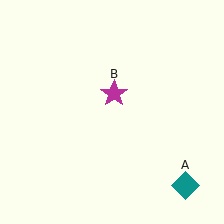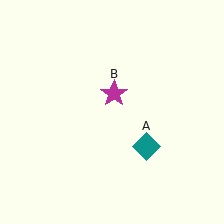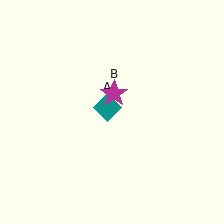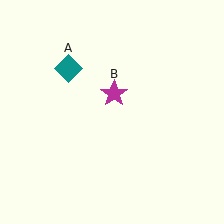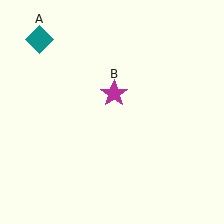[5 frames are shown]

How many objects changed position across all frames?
1 object changed position: teal diamond (object A).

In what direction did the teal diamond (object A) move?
The teal diamond (object A) moved up and to the left.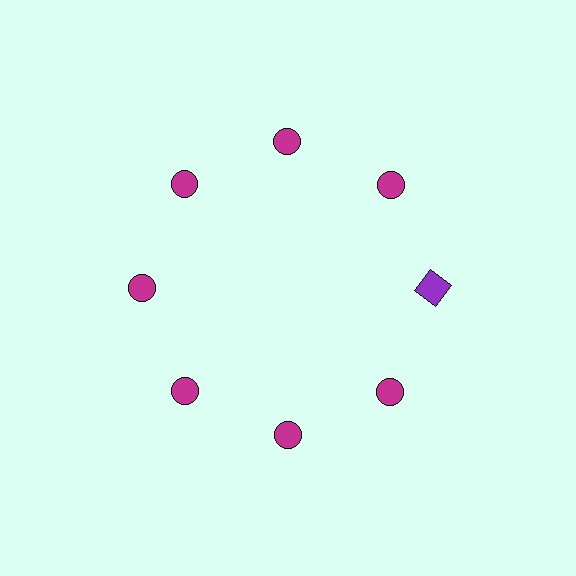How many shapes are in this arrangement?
There are 8 shapes arranged in a ring pattern.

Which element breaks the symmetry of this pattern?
The purple square at roughly the 3 o'clock position breaks the symmetry. All other shapes are magenta circles.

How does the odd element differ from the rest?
It differs in both color (purple instead of magenta) and shape (square instead of circle).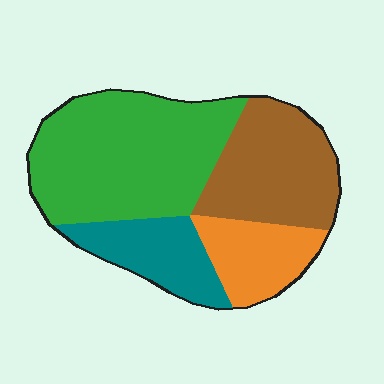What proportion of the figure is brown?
Brown takes up about one quarter (1/4) of the figure.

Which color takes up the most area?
Green, at roughly 45%.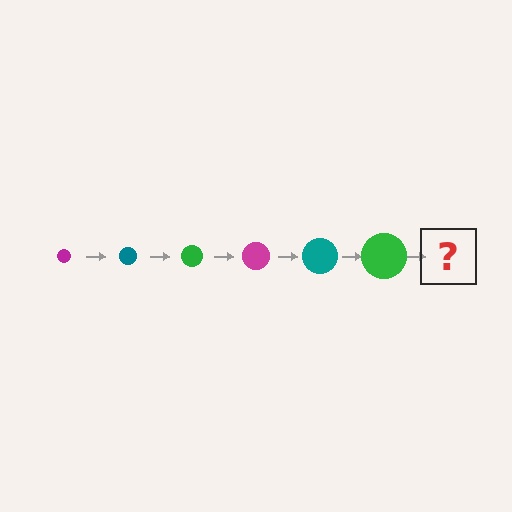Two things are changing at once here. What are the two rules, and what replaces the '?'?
The two rules are that the circle grows larger each step and the color cycles through magenta, teal, and green. The '?' should be a magenta circle, larger than the previous one.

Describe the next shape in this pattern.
It should be a magenta circle, larger than the previous one.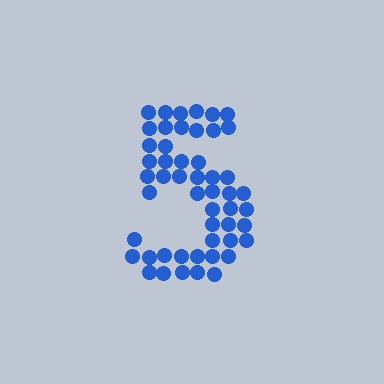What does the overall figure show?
The overall figure shows the digit 5.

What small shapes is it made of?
It is made of small circles.